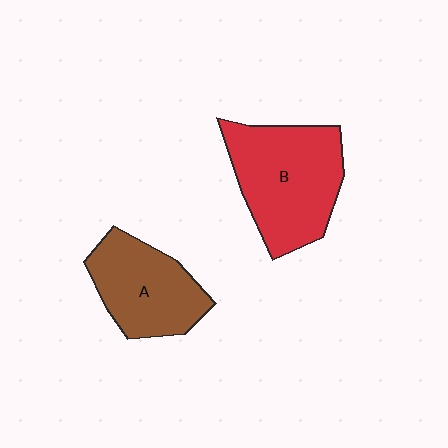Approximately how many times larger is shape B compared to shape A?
Approximately 1.3 times.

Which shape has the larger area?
Shape B (red).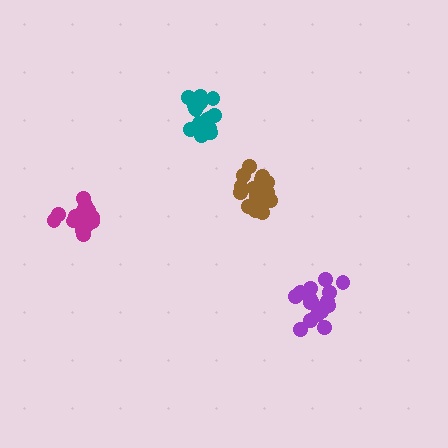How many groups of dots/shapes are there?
There are 4 groups.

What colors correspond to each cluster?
The clusters are colored: teal, magenta, purple, brown.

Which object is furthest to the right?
The purple cluster is rightmost.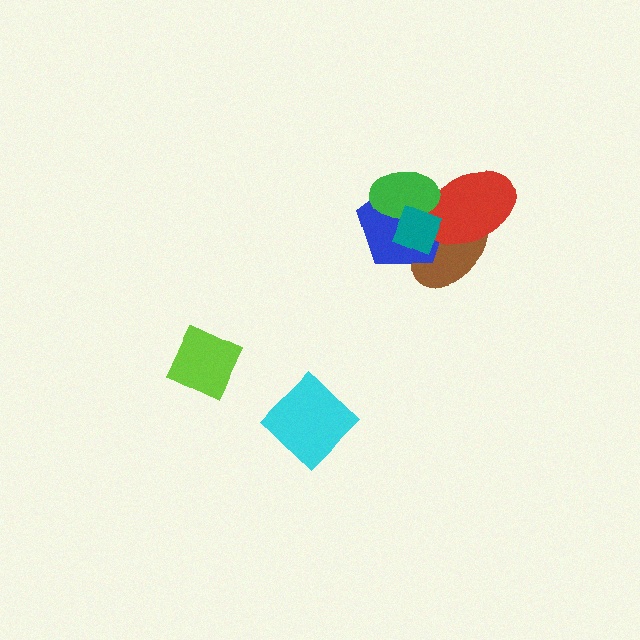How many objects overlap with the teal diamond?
4 objects overlap with the teal diamond.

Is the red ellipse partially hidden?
Yes, it is partially covered by another shape.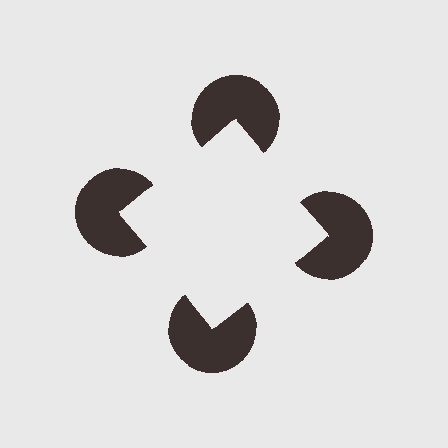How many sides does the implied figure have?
4 sides.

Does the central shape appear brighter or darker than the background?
It typically appears slightly brighter than the background, even though no actual brightness change is drawn.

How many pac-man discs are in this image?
There are 4 — one at each vertex of the illusory square.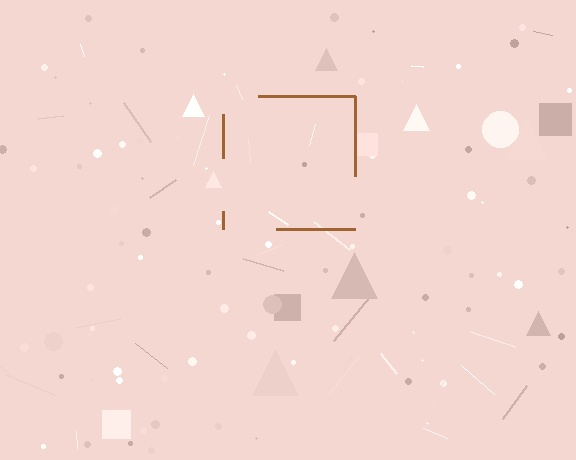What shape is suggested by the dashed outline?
The dashed outline suggests a square.